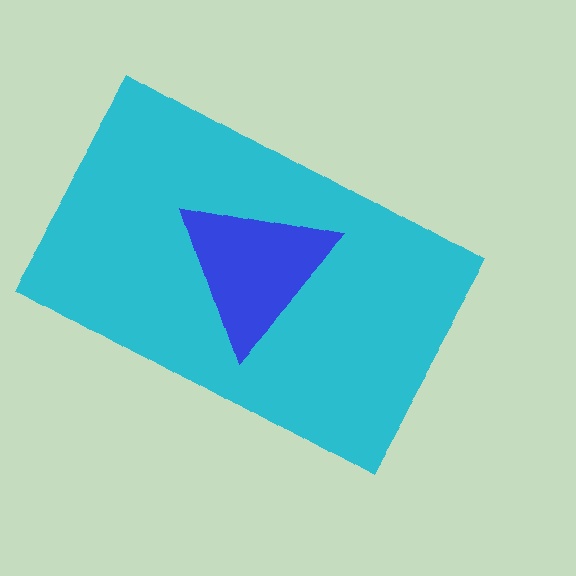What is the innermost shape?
The blue triangle.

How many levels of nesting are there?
2.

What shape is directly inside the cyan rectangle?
The blue triangle.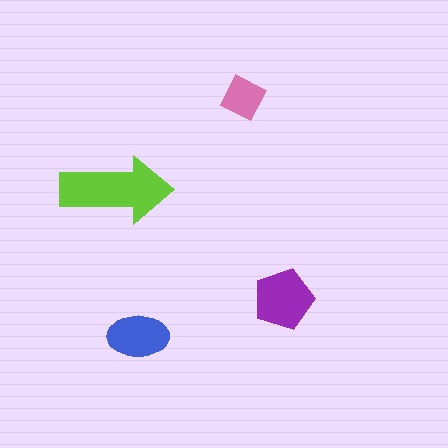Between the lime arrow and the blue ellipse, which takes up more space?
The lime arrow.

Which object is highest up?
The pink diamond is topmost.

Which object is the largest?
The lime arrow.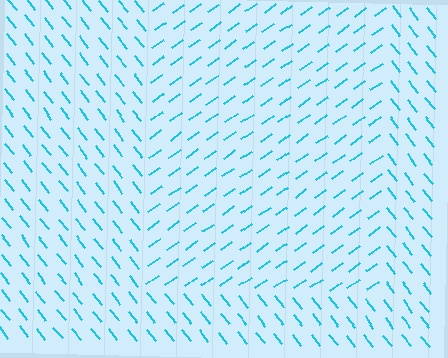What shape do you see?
I see a rectangle.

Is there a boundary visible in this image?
Yes, there is a texture boundary formed by a change in line orientation.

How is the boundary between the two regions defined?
The boundary is defined purely by a change in line orientation (approximately 87 degrees difference). All lines are the same color and thickness.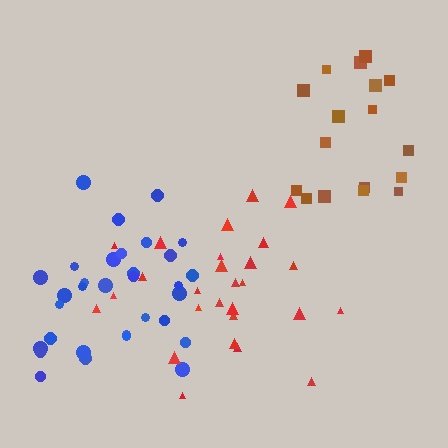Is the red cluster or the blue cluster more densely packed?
Blue.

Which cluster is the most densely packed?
Blue.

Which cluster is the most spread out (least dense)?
Red.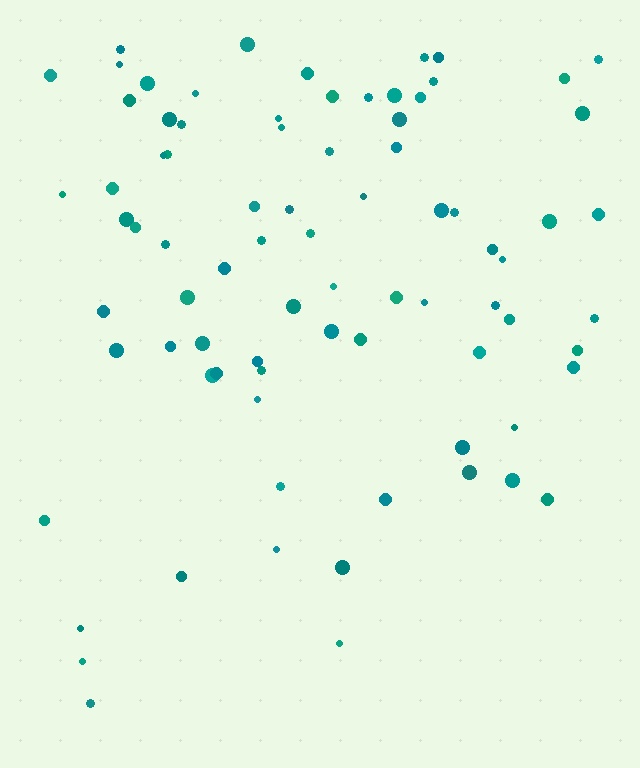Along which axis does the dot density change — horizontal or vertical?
Vertical.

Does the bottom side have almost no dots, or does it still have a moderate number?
Still a moderate number, just noticeably fewer than the top.